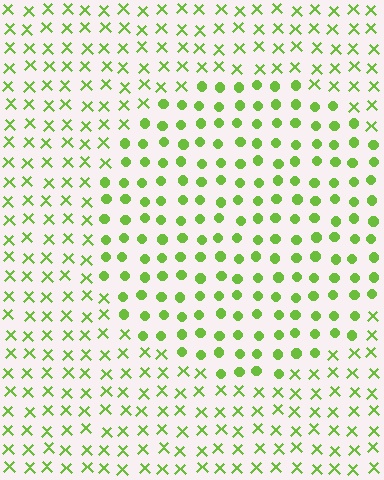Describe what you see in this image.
The image is filled with small lime elements arranged in a uniform grid. A circle-shaped region contains circles, while the surrounding area contains X marks. The boundary is defined purely by the change in element shape.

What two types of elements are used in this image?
The image uses circles inside the circle region and X marks outside it.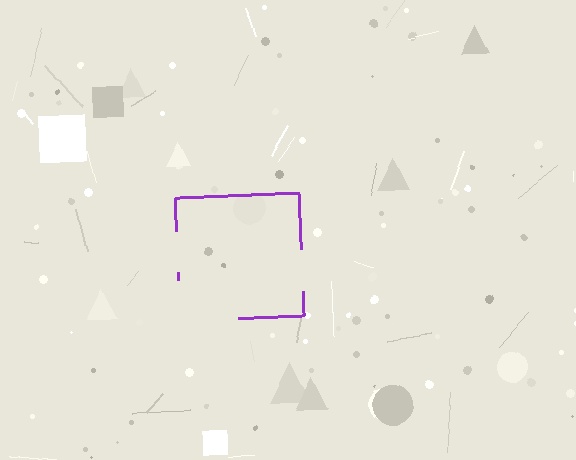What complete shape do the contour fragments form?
The contour fragments form a square.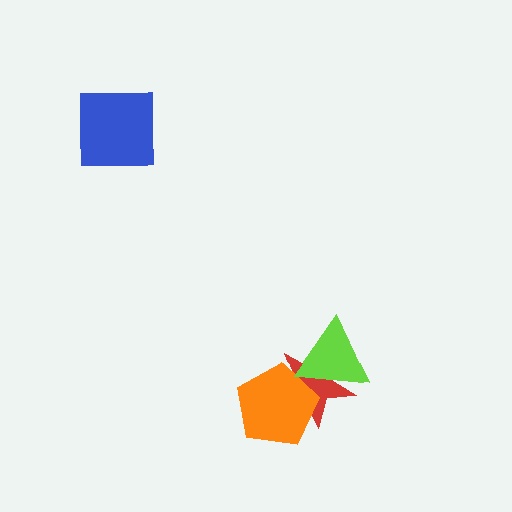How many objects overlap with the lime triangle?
2 objects overlap with the lime triangle.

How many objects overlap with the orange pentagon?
2 objects overlap with the orange pentagon.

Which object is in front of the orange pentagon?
The lime triangle is in front of the orange pentagon.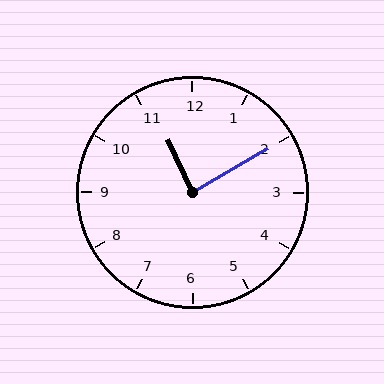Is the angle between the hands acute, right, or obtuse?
It is right.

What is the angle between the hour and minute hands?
Approximately 85 degrees.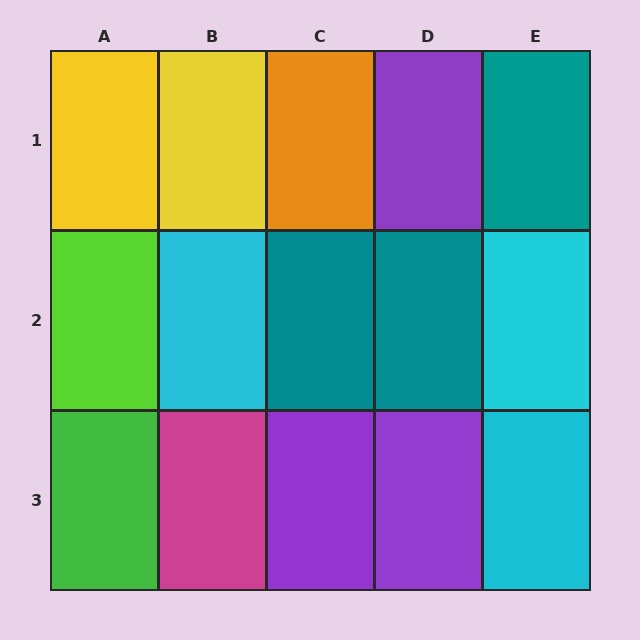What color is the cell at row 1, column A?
Yellow.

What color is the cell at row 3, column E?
Cyan.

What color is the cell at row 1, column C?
Orange.